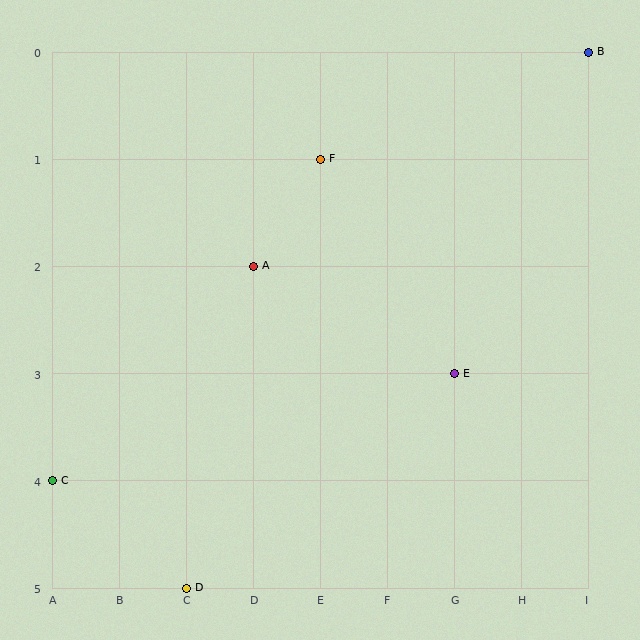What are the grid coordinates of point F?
Point F is at grid coordinates (E, 1).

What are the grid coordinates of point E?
Point E is at grid coordinates (G, 3).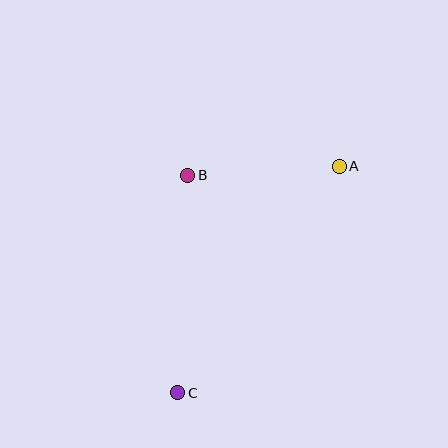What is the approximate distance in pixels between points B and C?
The distance between B and C is approximately 218 pixels.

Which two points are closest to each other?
Points A and B are closest to each other.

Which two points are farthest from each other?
Points A and C are farthest from each other.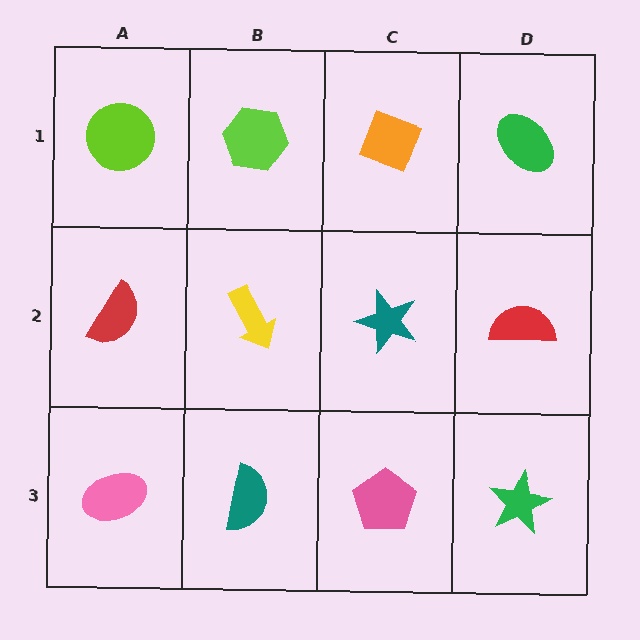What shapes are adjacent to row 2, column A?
A lime circle (row 1, column A), a pink ellipse (row 3, column A), a yellow arrow (row 2, column B).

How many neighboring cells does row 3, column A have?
2.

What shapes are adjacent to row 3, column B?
A yellow arrow (row 2, column B), a pink ellipse (row 3, column A), a pink pentagon (row 3, column C).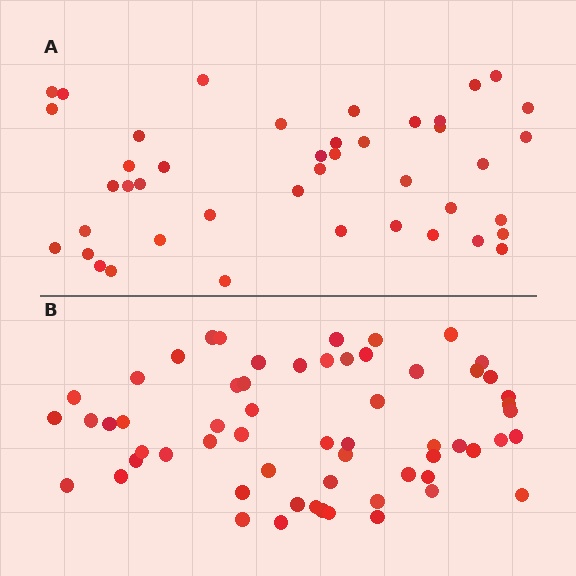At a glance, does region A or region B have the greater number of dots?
Region B (the bottom region) has more dots.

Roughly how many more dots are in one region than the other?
Region B has approximately 15 more dots than region A.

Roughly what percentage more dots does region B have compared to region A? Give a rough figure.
About 40% more.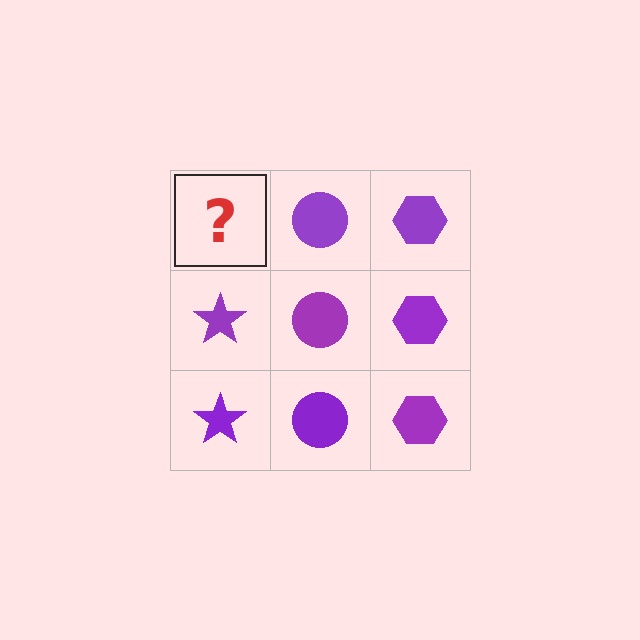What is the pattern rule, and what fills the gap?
The rule is that each column has a consistent shape. The gap should be filled with a purple star.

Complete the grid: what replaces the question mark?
The question mark should be replaced with a purple star.